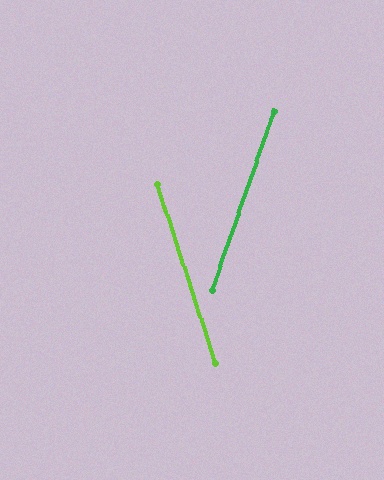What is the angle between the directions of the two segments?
Approximately 37 degrees.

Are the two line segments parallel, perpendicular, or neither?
Neither parallel nor perpendicular — they differ by about 37°.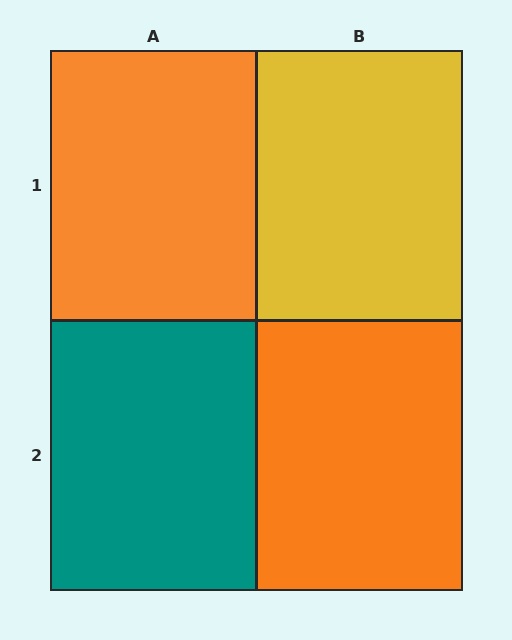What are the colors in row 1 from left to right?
Orange, yellow.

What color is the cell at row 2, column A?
Teal.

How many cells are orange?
2 cells are orange.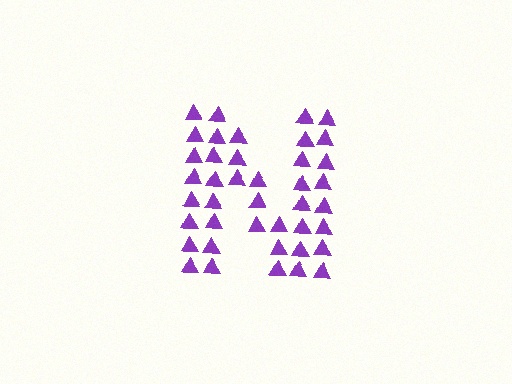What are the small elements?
The small elements are triangles.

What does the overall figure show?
The overall figure shows the letter N.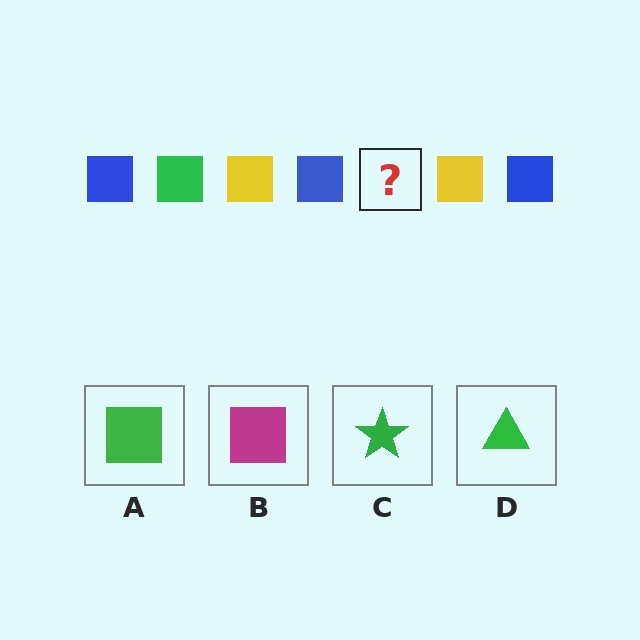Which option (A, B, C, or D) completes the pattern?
A.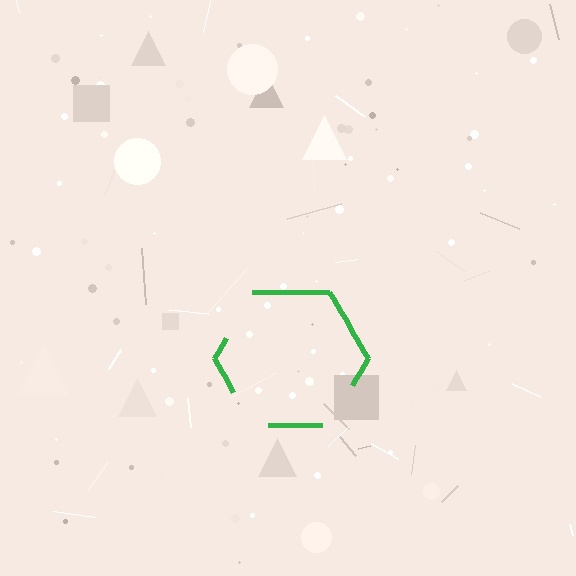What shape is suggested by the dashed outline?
The dashed outline suggests a hexagon.